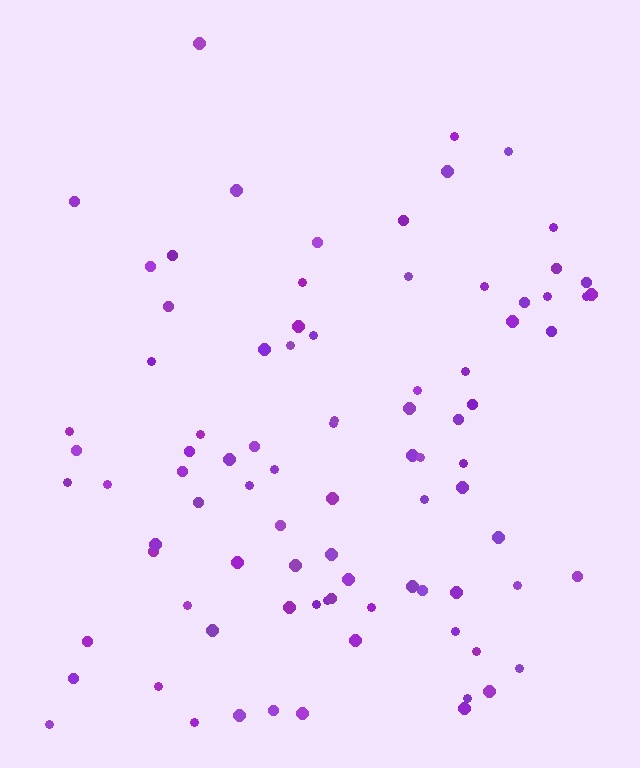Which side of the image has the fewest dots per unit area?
The top.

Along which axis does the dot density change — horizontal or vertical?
Vertical.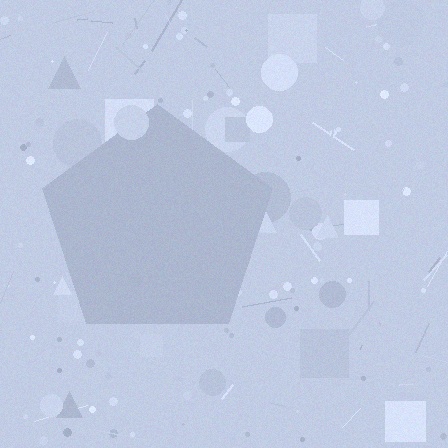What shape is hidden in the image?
A pentagon is hidden in the image.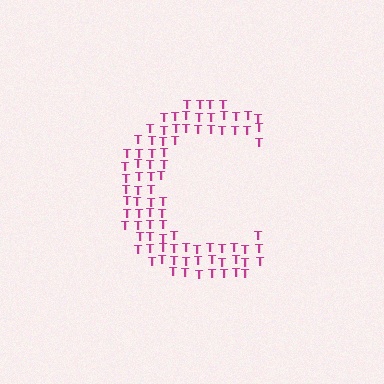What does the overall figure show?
The overall figure shows the letter C.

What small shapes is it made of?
It is made of small letter T's.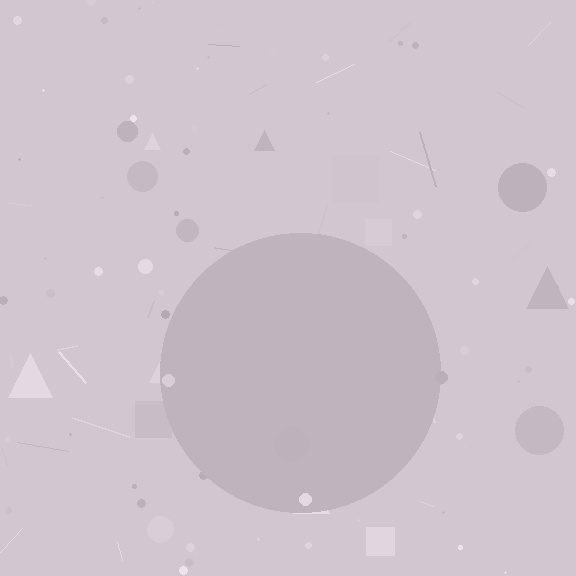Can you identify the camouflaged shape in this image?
The camouflaged shape is a circle.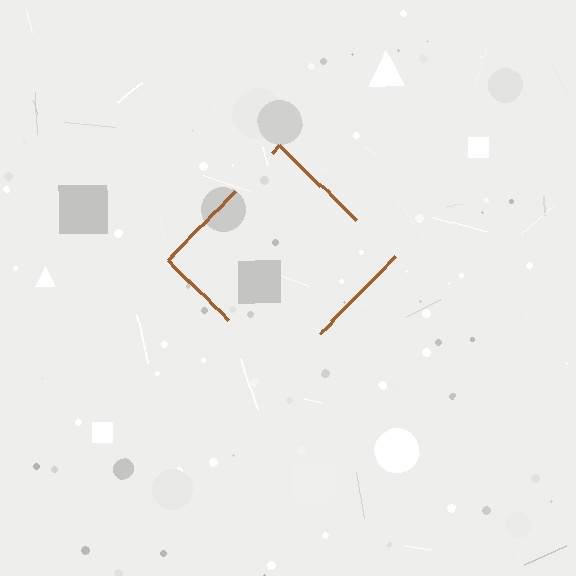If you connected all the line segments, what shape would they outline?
They would outline a diamond.